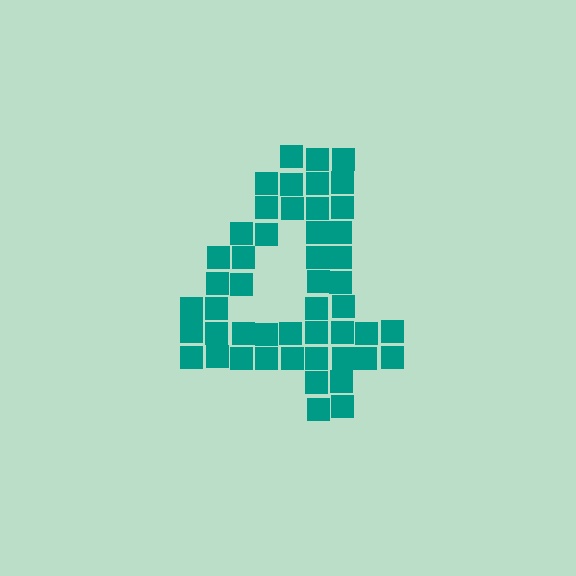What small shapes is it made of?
It is made of small squares.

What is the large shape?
The large shape is the digit 4.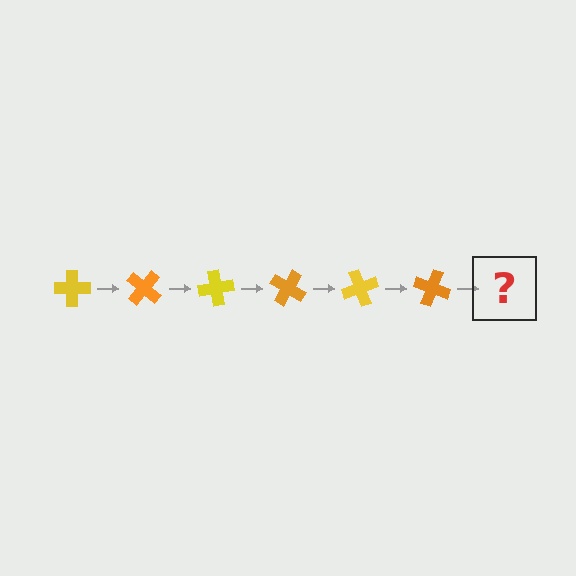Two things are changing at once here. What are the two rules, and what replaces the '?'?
The two rules are that it rotates 40 degrees each step and the color cycles through yellow and orange. The '?' should be a yellow cross, rotated 240 degrees from the start.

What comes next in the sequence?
The next element should be a yellow cross, rotated 240 degrees from the start.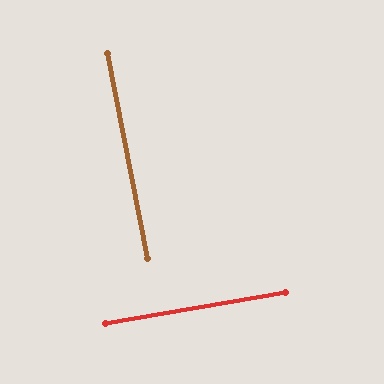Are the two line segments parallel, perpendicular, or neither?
Perpendicular — they meet at approximately 89°.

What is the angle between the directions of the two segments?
Approximately 89 degrees.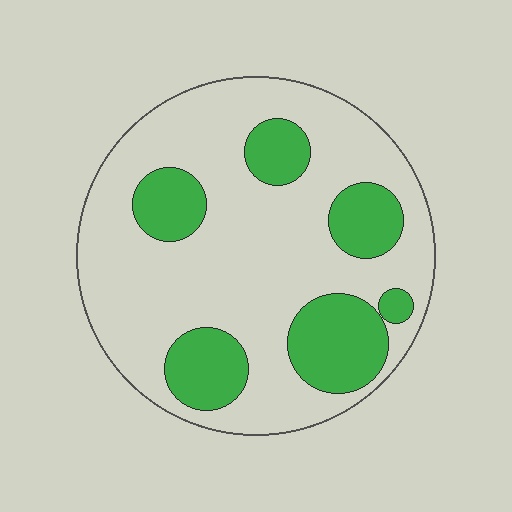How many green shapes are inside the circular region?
6.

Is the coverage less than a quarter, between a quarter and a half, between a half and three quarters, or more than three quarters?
Between a quarter and a half.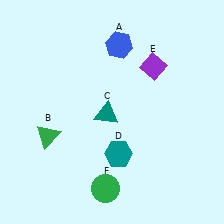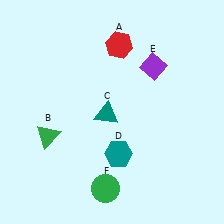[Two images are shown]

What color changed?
The hexagon (A) changed from blue in Image 1 to red in Image 2.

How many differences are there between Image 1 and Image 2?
There is 1 difference between the two images.